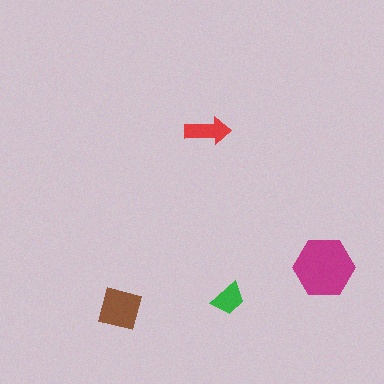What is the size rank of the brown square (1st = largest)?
2nd.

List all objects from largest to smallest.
The magenta hexagon, the brown square, the red arrow, the green trapezoid.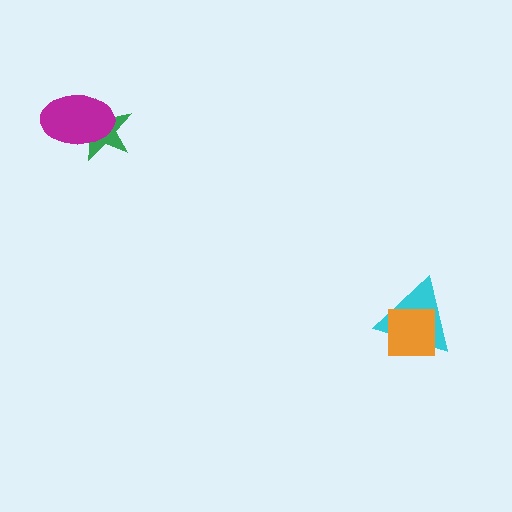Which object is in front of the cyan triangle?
The orange square is in front of the cyan triangle.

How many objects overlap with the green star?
1 object overlaps with the green star.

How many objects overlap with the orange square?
1 object overlaps with the orange square.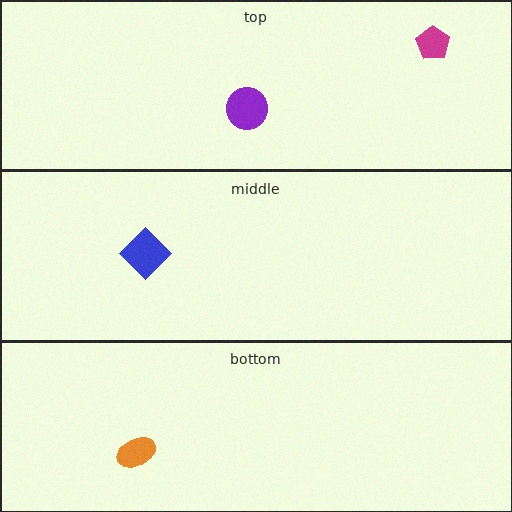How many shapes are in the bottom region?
1.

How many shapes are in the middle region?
1.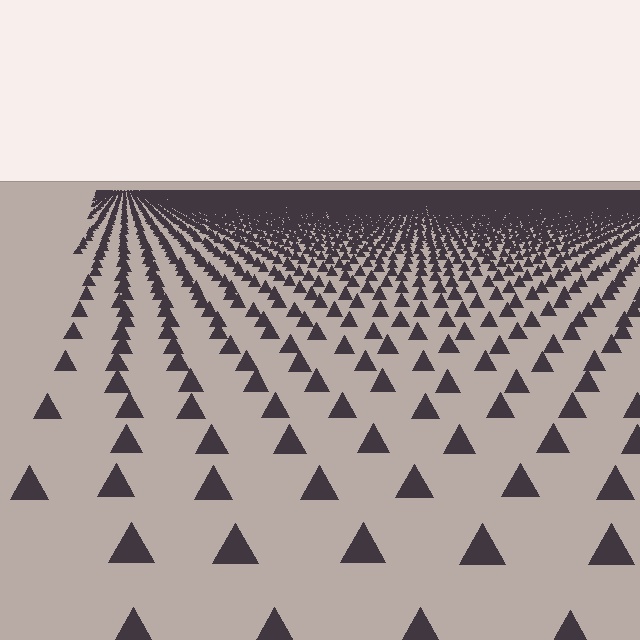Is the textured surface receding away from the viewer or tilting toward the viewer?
The surface is receding away from the viewer. Texture elements get smaller and denser toward the top.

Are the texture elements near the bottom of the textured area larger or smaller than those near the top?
Larger. Near the bottom, elements are closer to the viewer and appear at a bigger on-screen size.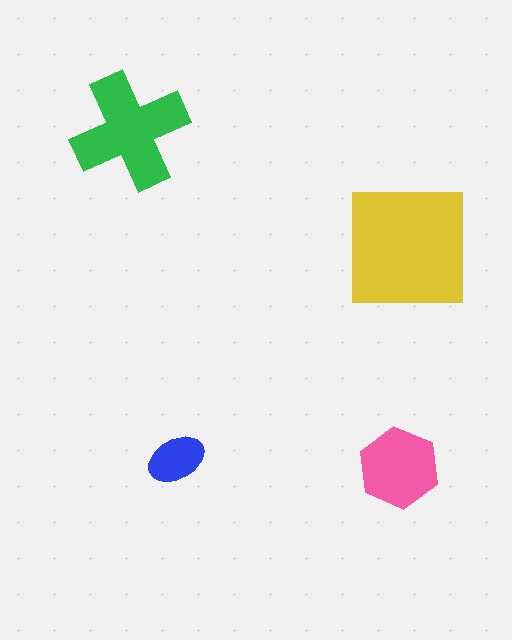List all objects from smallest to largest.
The blue ellipse, the pink hexagon, the green cross, the yellow square.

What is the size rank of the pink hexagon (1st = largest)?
3rd.